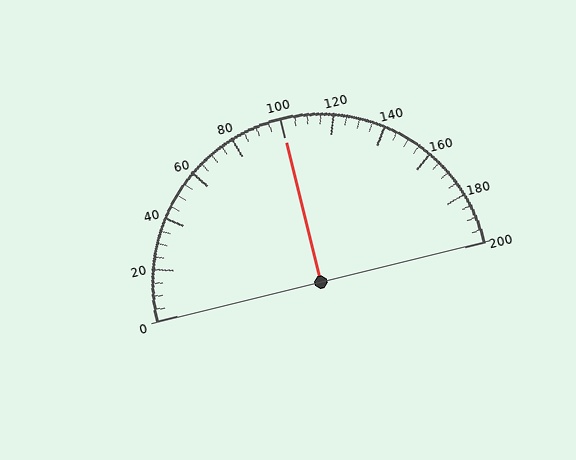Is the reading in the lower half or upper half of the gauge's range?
The reading is in the upper half of the range (0 to 200).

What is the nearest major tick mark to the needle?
The nearest major tick mark is 100.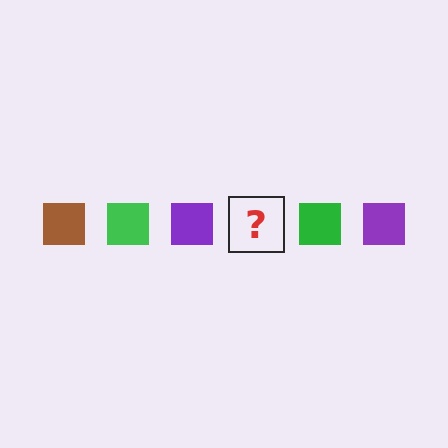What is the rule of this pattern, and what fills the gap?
The rule is that the pattern cycles through brown, green, purple squares. The gap should be filled with a brown square.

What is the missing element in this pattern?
The missing element is a brown square.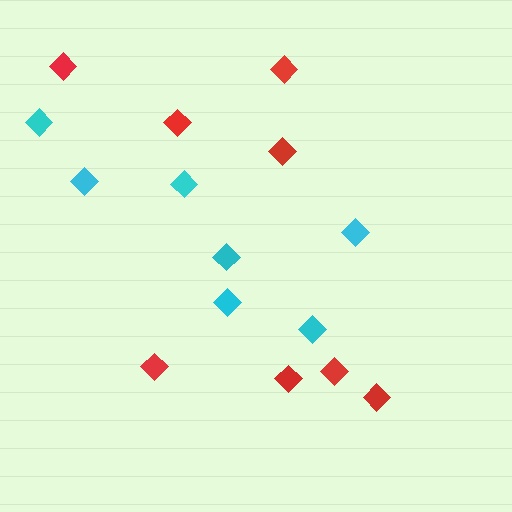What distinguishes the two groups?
There are 2 groups: one group of red diamonds (8) and one group of cyan diamonds (7).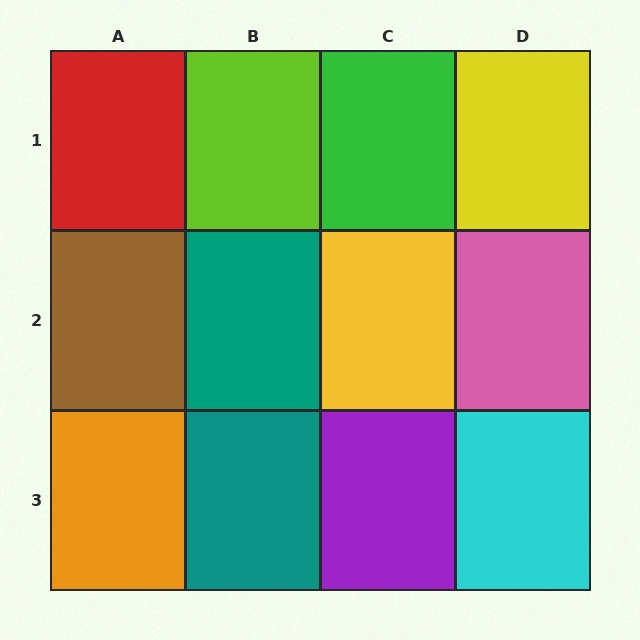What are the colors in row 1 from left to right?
Red, lime, green, yellow.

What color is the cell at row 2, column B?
Teal.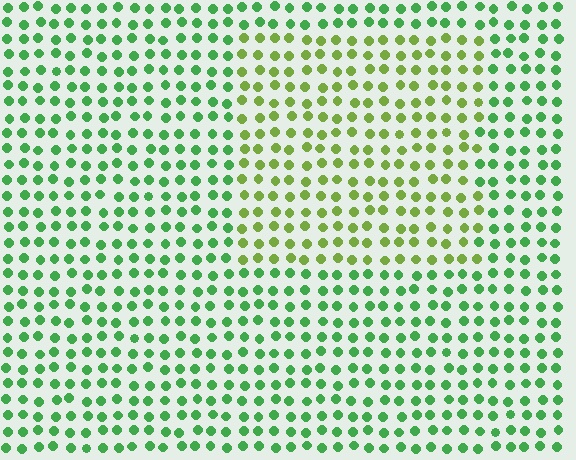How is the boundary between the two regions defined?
The boundary is defined purely by a slight shift in hue (about 38 degrees). Spacing, size, and orientation are identical on both sides.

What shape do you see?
I see a rectangle.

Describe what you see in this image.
The image is filled with small green elements in a uniform arrangement. A rectangle-shaped region is visible where the elements are tinted to a slightly different hue, forming a subtle color boundary.